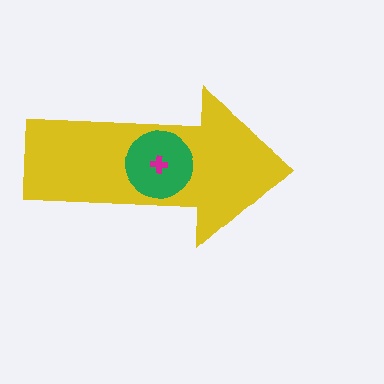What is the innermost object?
The magenta cross.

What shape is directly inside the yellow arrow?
The green circle.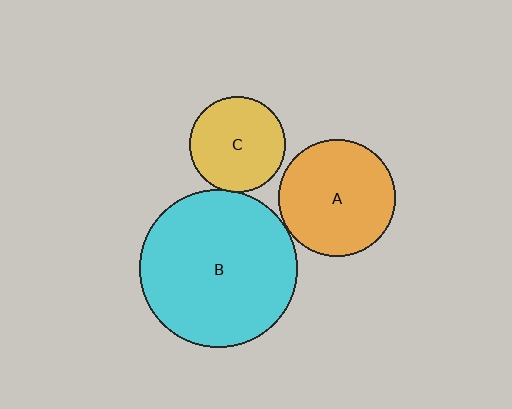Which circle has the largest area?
Circle B (cyan).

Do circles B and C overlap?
Yes.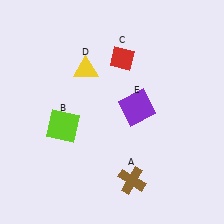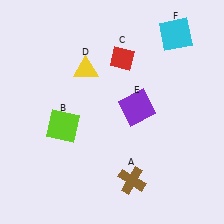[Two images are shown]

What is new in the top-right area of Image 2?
A cyan square (F) was added in the top-right area of Image 2.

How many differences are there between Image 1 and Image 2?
There is 1 difference between the two images.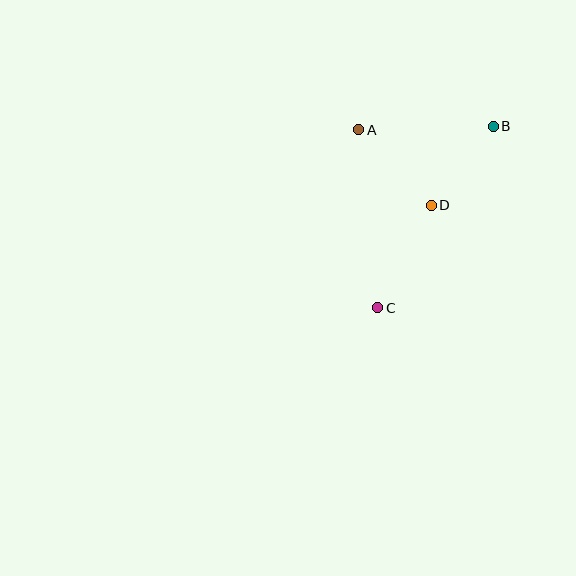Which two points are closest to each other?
Points B and D are closest to each other.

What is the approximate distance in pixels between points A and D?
The distance between A and D is approximately 105 pixels.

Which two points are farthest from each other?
Points B and C are farthest from each other.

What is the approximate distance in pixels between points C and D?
The distance between C and D is approximately 115 pixels.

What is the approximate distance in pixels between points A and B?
The distance between A and B is approximately 135 pixels.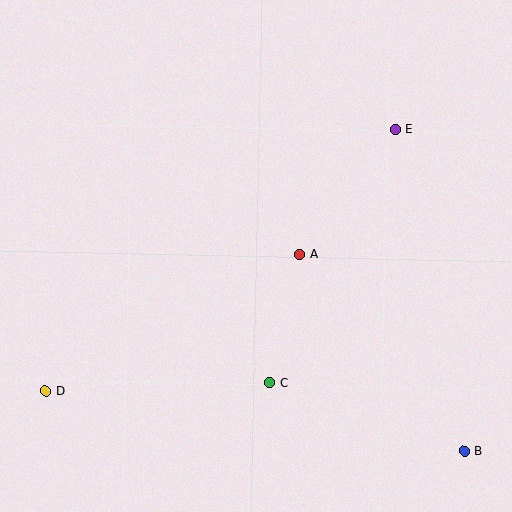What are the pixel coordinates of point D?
Point D is at (46, 391).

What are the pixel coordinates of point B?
Point B is at (464, 451).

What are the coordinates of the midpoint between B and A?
The midpoint between B and A is at (382, 352).